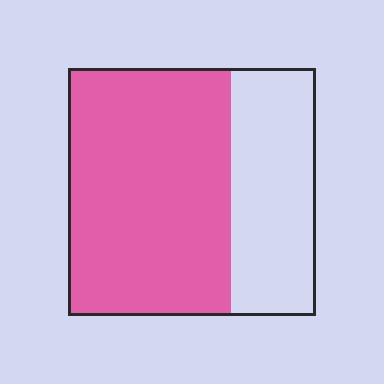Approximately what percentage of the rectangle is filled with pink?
Approximately 65%.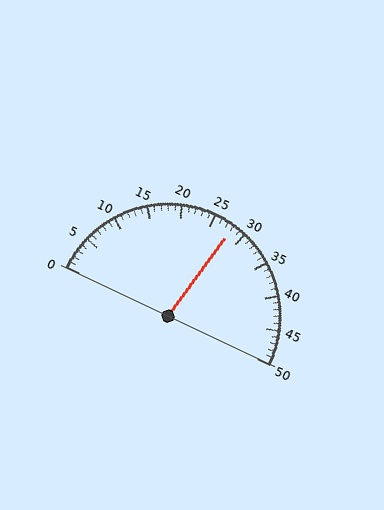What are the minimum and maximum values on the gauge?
The gauge ranges from 0 to 50.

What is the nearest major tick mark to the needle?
The nearest major tick mark is 30.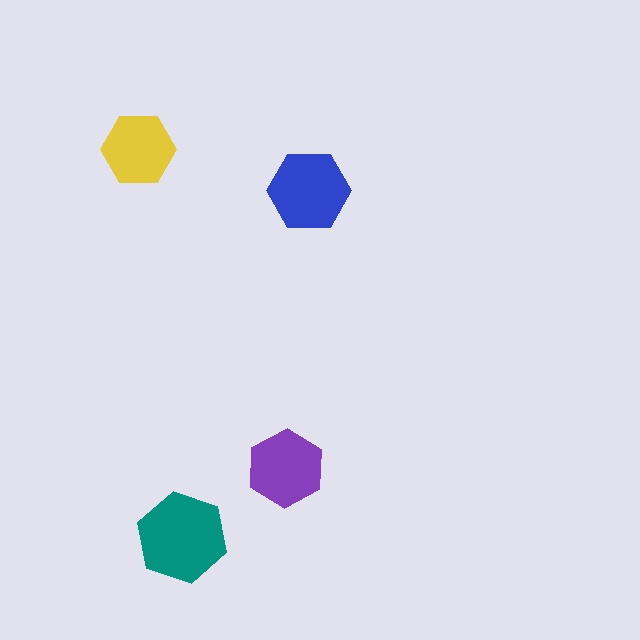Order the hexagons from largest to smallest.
the teal one, the blue one, the purple one, the yellow one.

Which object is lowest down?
The teal hexagon is bottommost.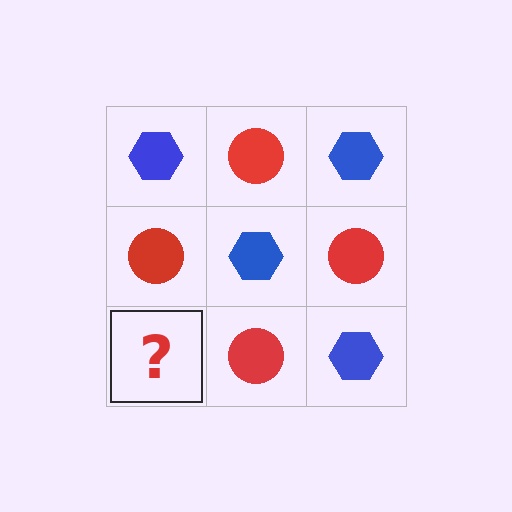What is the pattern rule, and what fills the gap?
The rule is that it alternates blue hexagon and red circle in a checkerboard pattern. The gap should be filled with a blue hexagon.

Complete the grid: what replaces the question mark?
The question mark should be replaced with a blue hexagon.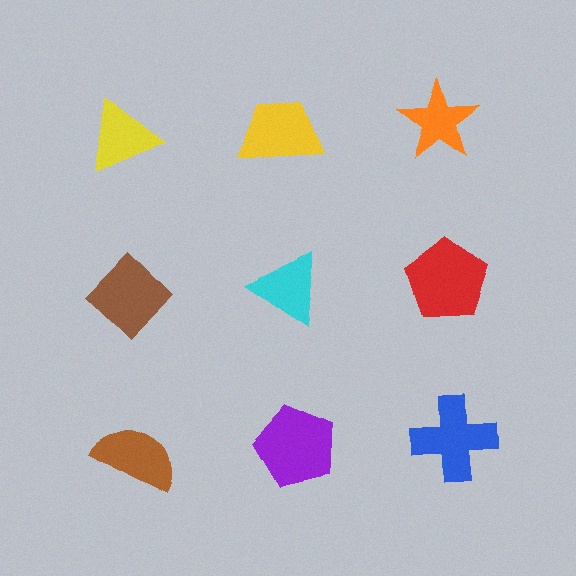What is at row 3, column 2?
A purple pentagon.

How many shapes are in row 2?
3 shapes.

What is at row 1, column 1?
A yellow triangle.